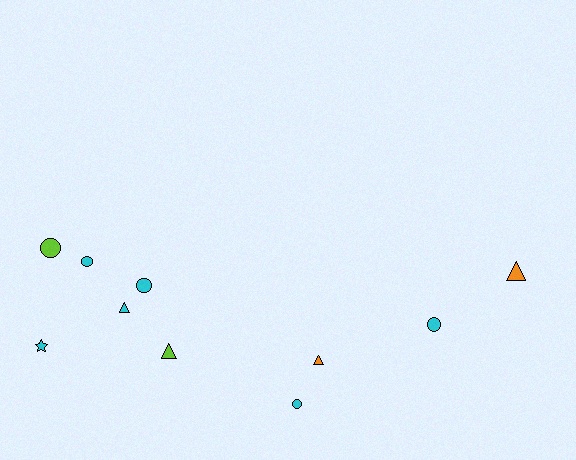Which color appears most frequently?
Cyan, with 6 objects.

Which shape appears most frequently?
Circle, with 5 objects.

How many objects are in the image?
There are 10 objects.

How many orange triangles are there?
There are 2 orange triangles.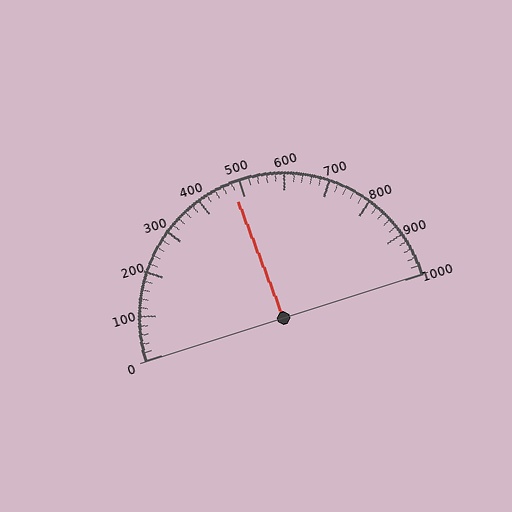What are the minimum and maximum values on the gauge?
The gauge ranges from 0 to 1000.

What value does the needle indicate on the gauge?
The needle indicates approximately 480.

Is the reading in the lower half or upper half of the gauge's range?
The reading is in the lower half of the range (0 to 1000).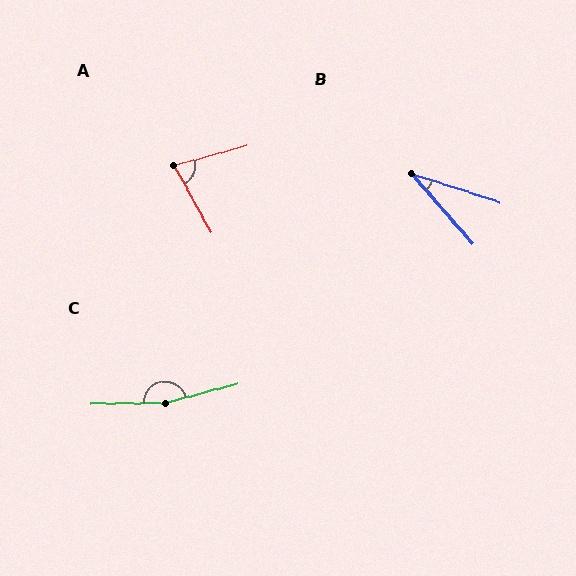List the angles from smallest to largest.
B (31°), A (77°), C (166°).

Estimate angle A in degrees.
Approximately 77 degrees.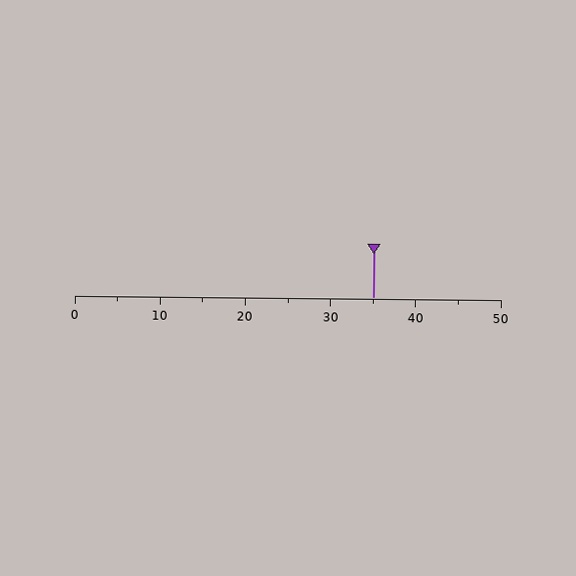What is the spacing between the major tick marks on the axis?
The major ticks are spaced 10 apart.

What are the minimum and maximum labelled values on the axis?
The axis runs from 0 to 50.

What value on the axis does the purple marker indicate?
The marker indicates approximately 35.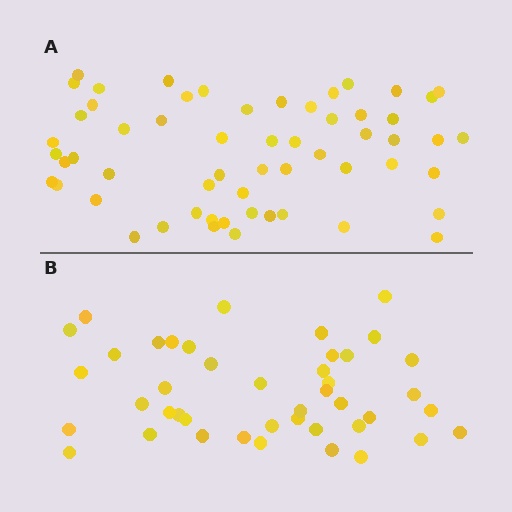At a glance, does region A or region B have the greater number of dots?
Region A (the top region) has more dots.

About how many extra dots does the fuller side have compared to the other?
Region A has approximately 15 more dots than region B.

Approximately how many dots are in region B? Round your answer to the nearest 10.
About 40 dots. (The exact count is 43, which rounds to 40.)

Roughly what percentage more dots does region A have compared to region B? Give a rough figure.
About 35% more.